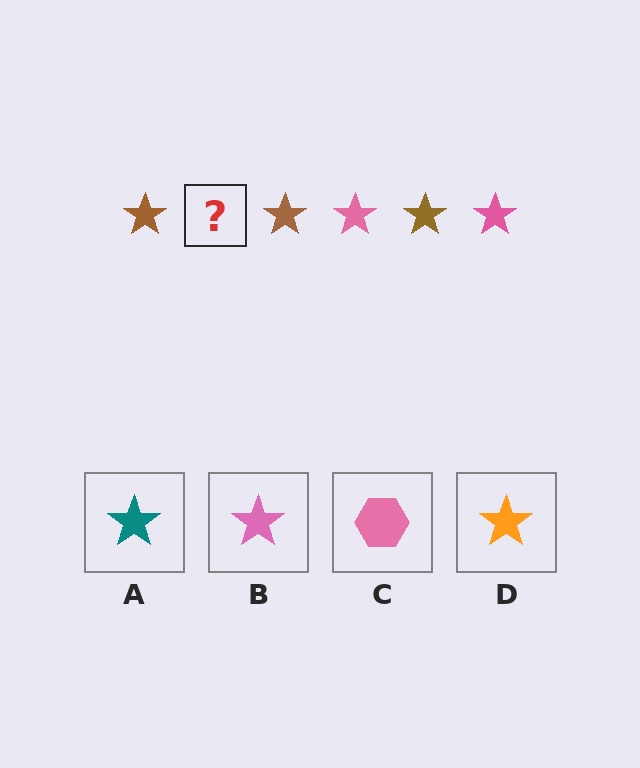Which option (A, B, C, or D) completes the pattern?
B.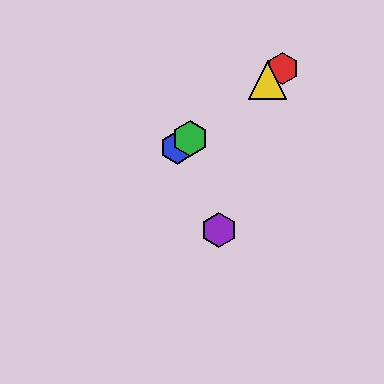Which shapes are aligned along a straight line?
The red hexagon, the blue hexagon, the green hexagon, the yellow triangle are aligned along a straight line.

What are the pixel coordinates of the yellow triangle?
The yellow triangle is at (267, 80).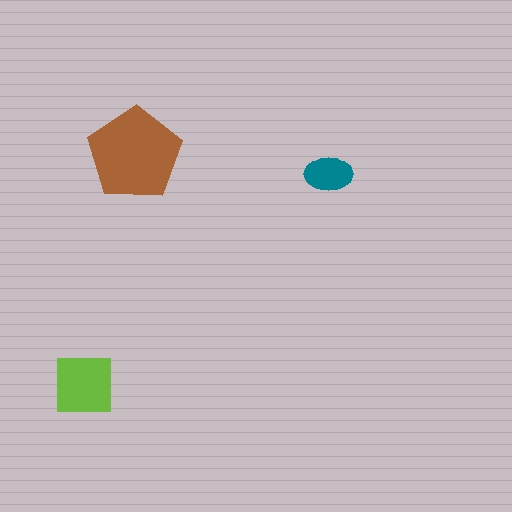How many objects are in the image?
There are 3 objects in the image.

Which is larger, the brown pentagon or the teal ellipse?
The brown pentagon.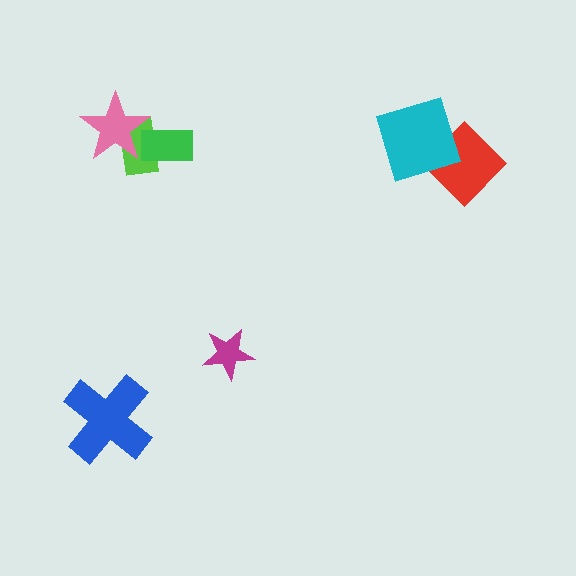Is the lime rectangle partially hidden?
Yes, it is partially covered by another shape.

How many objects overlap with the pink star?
2 objects overlap with the pink star.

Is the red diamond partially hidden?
Yes, it is partially covered by another shape.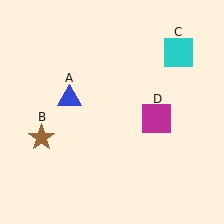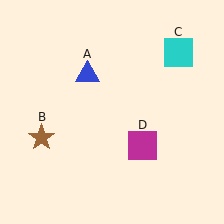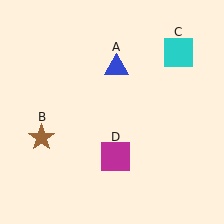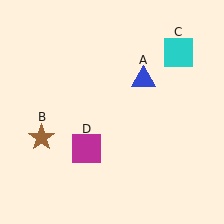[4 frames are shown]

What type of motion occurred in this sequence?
The blue triangle (object A), magenta square (object D) rotated clockwise around the center of the scene.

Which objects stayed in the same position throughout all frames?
Brown star (object B) and cyan square (object C) remained stationary.